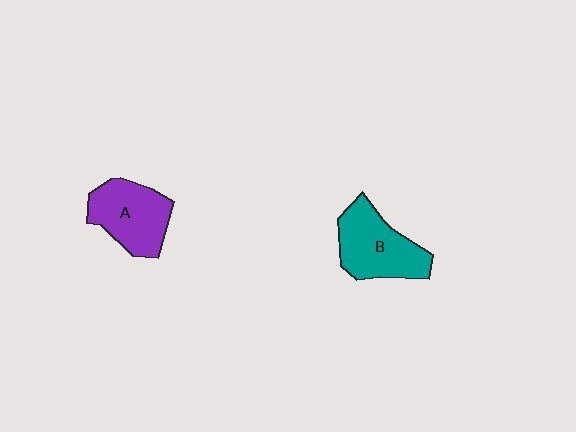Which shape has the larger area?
Shape B (teal).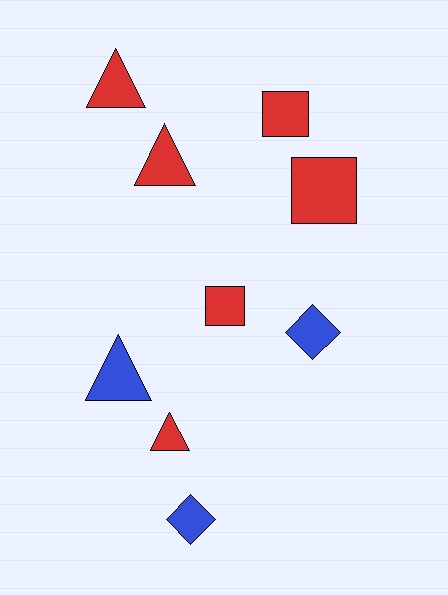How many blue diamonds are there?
There are 2 blue diamonds.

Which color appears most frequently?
Red, with 6 objects.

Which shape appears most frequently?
Triangle, with 4 objects.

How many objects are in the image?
There are 9 objects.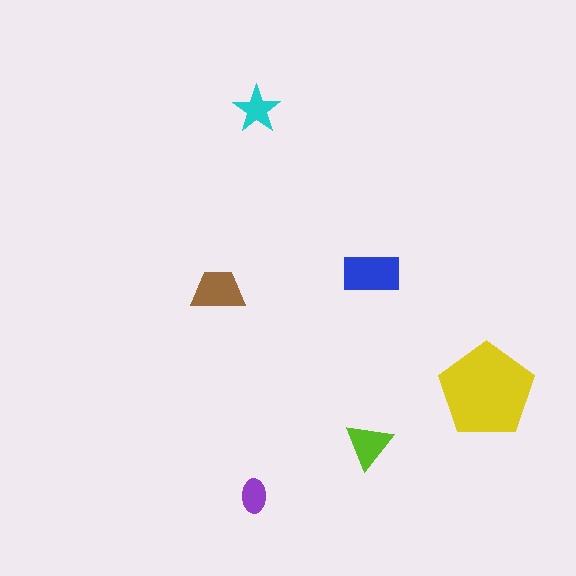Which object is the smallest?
The purple ellipse.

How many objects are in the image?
There are 6 objects in the image.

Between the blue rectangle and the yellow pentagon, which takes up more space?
The yellow pentagon.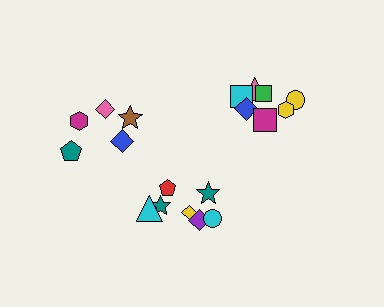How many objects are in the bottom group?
There are 7 objects.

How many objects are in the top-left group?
There are 5 objects.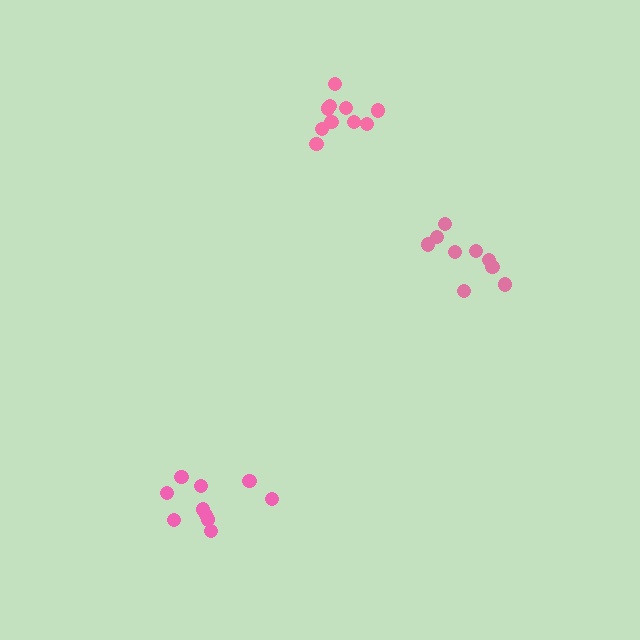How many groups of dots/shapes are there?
There are 3 groups.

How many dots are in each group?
Group 1: 10 dots, Group 2: 10 dots, Group 3: 9 dots (29 total).